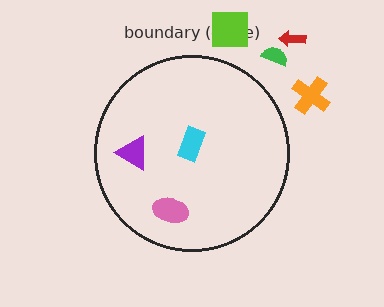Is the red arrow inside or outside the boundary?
Outside.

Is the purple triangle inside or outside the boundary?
Inside.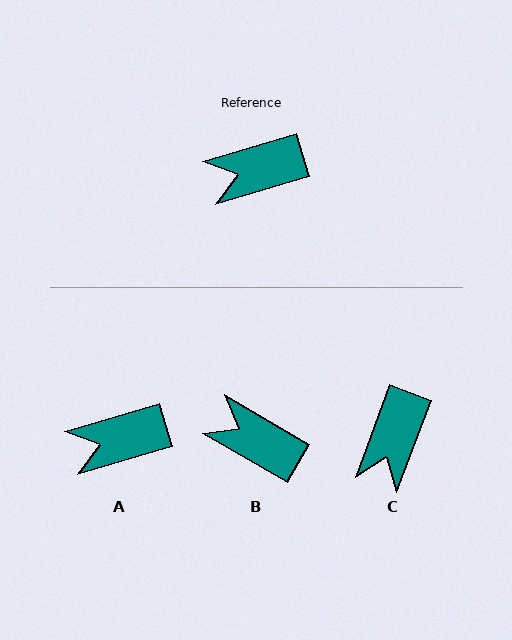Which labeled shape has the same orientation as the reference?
A.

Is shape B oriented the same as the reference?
No, it is off by about 46 degrees.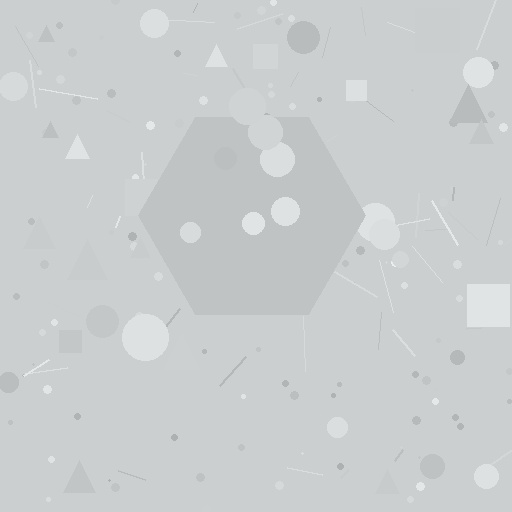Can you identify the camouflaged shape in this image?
The camouflaged shape is a hexagon.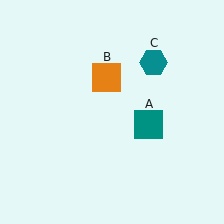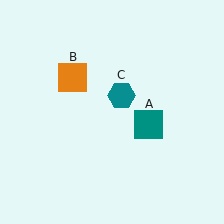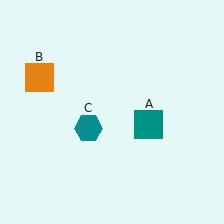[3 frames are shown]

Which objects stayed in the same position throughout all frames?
Teal square (object A) remained stationary.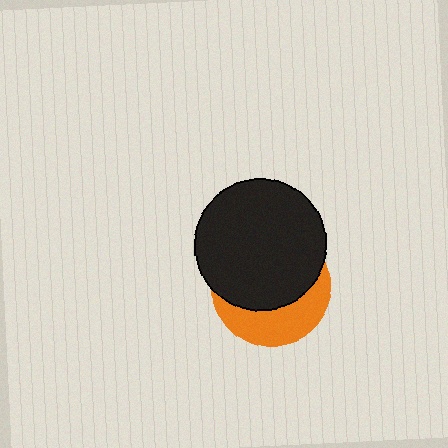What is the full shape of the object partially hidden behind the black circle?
The partially hidden object is an orange circle.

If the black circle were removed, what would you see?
You would see the complete orange circle.